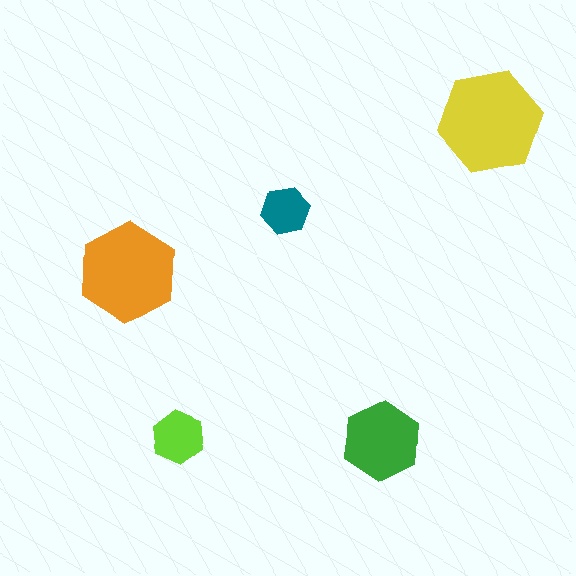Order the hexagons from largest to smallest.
the yellow one, the orange one, the green one, the lime one, the teal one.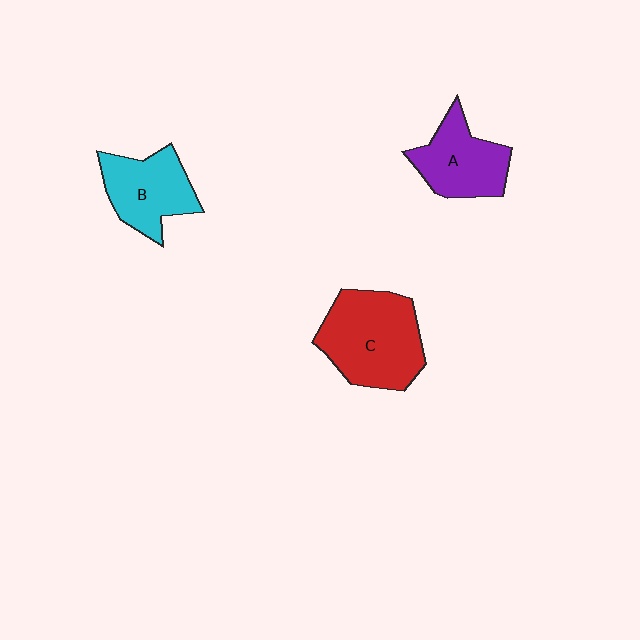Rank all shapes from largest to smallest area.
From largest to smallest: C (red), B (cyan), A (purple).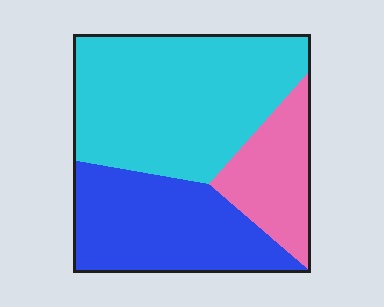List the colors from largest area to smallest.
From largest to smallest: cyan, blue, pink.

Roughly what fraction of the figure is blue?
Blue takes up about one third (1/3) of the figure.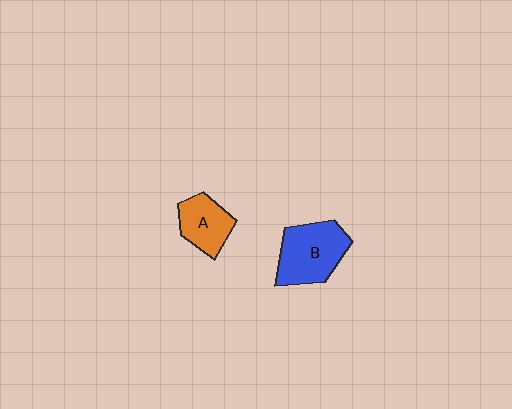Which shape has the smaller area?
Shape A (orange).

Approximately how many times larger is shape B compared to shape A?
Approximately 1.5 times.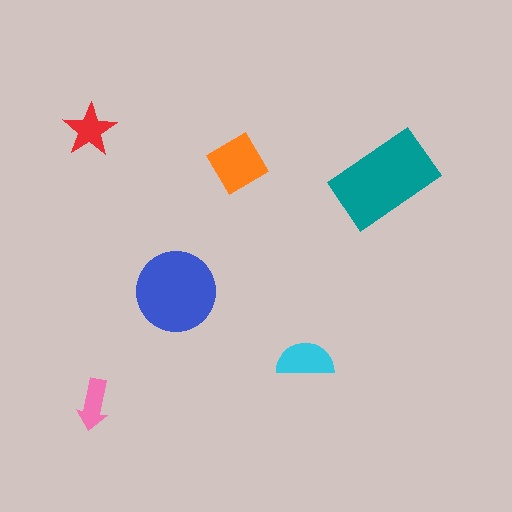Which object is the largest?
The teal rectangle.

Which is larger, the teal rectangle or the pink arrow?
The teal rectangle.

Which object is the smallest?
The pink arrow.